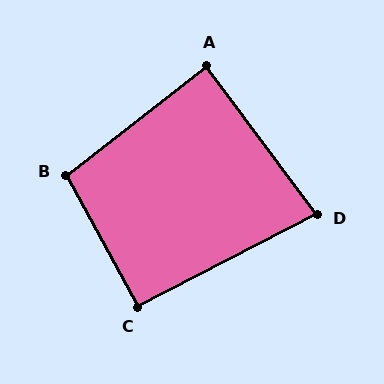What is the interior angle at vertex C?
Approximately 91 degrees (approximately right).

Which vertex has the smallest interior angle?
D, at approximately 81 degrees.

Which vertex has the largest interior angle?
B, at approximately 99 degrees.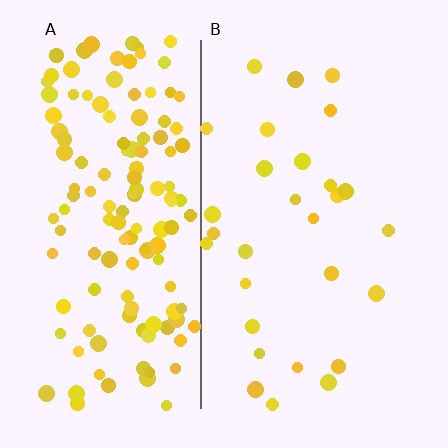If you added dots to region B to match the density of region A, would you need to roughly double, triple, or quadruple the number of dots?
Approximately quadruple.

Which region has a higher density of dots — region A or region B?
A (the left).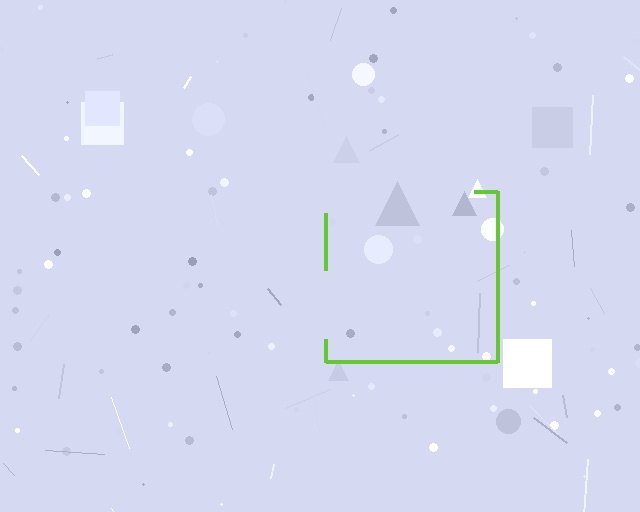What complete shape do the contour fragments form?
The contour fragments form a square.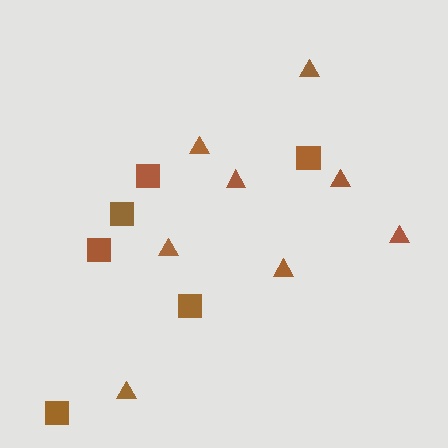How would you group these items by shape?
There are 2 groups: one group of squares (6) and one group of triangles (8).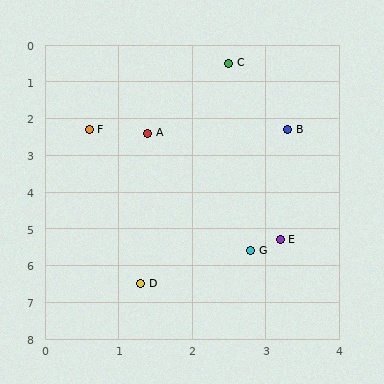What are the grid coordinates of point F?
Point F is at approximately (0.6, 2.3).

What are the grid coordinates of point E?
Point E is at approximately (3.2, 5.3).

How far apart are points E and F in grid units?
Points E and F are about 4.0 grid units apart.